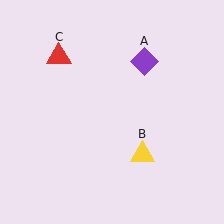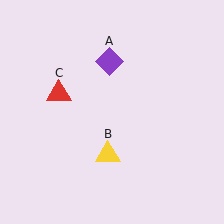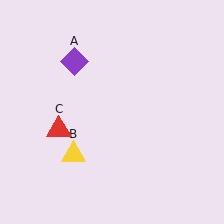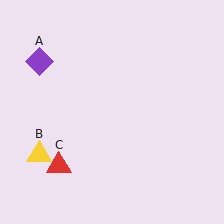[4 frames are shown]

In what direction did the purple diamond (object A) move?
The purple diamond (object A) moved left.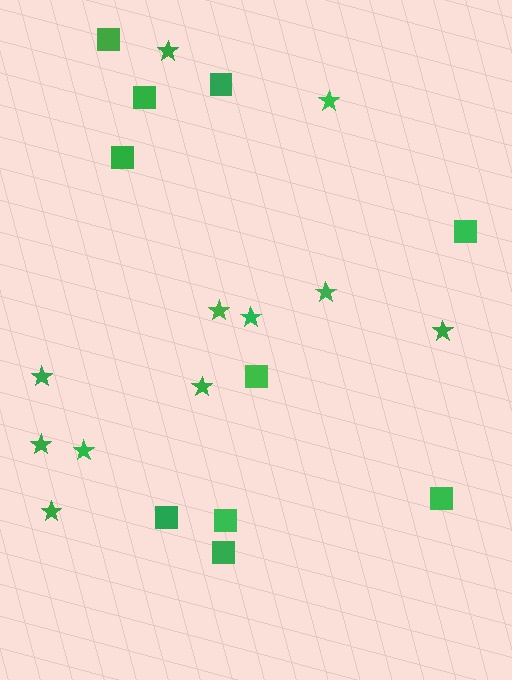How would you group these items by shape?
There are 2 groups: one group of squares (10) and one group of stars (11).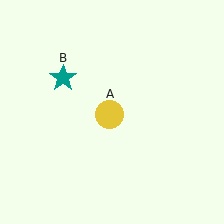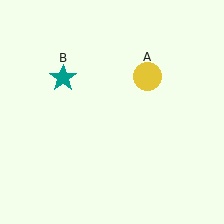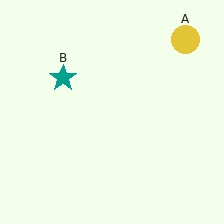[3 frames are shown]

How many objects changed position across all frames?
1 object changed position: yellow circle (object A).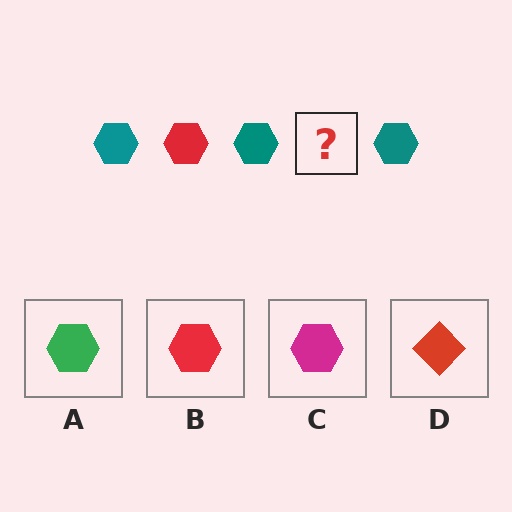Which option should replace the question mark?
Option B.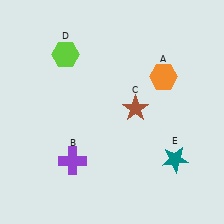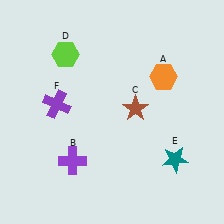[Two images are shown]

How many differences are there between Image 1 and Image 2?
There is 1 difference between the two images.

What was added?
A purple cross (F) was added in Image 2.